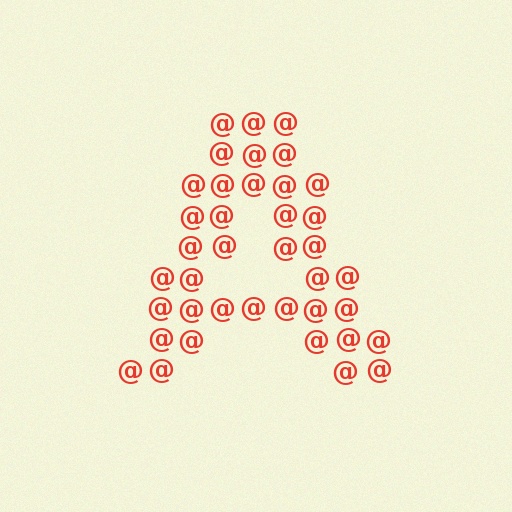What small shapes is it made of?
It is made of small at signs.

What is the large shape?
The large shape is the letter A.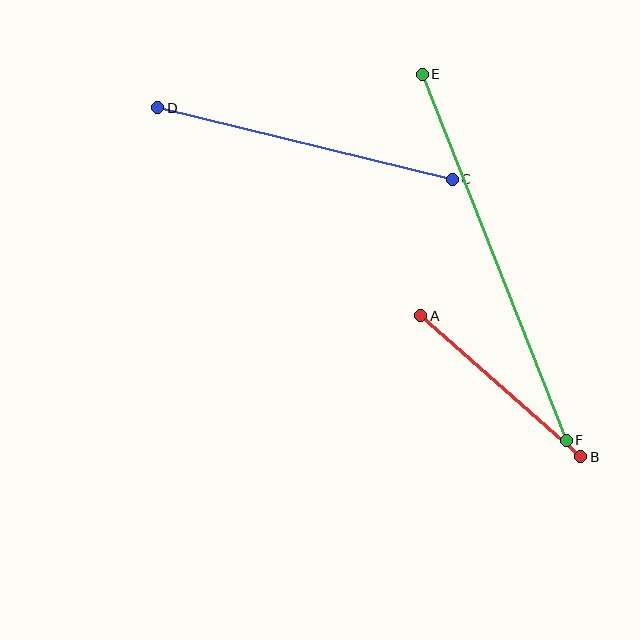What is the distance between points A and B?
The distance is approximately 213 pixels.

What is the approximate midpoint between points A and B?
The midpoint is at approximately (501, 386) pixels.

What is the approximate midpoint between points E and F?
The midpoint is at approximately (494, 257) pixels.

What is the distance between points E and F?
The distance is approximately 393 pixels.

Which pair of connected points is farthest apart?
Points E and F are farthest apart.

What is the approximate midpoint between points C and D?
The midpoint is at approximately (305, 144) pixels.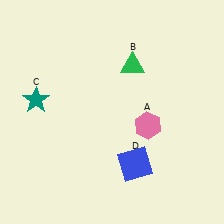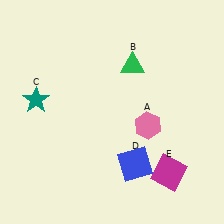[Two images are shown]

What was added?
A magenta square (E) was added in Image 2.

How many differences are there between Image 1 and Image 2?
There is 1 difference between the two images.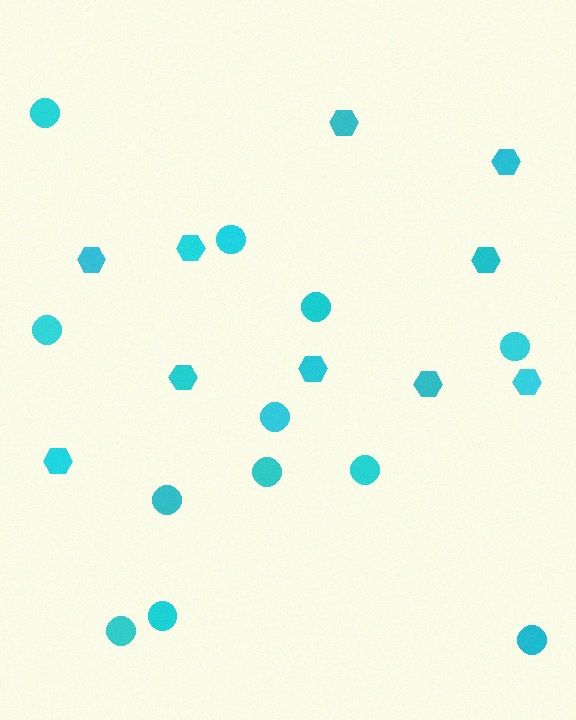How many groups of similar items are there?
There are 2 groups: one group of hexagons (10) and one group of circles (12).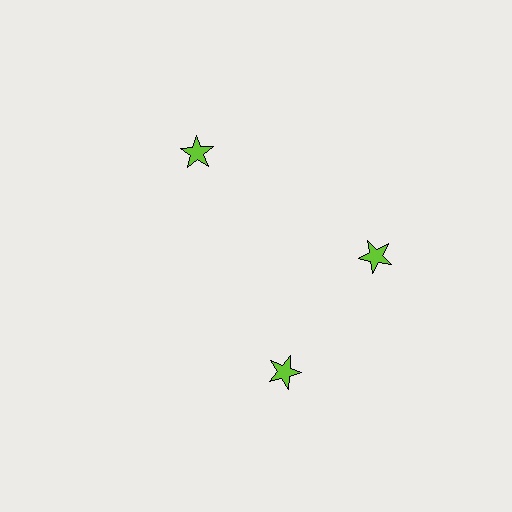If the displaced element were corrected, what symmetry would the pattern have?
It would have 3-fold rotational symmetry — the pattern would map onto itself every 120 degrees.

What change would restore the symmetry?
The symmetry would be restored by rotating it back into even spacing with its neighbors so that all 3 stars sit at equal angles and equal distance from the center.